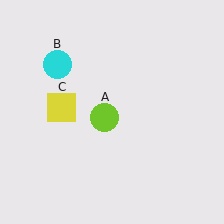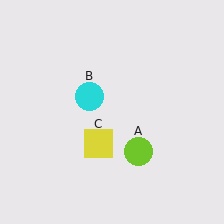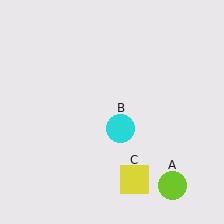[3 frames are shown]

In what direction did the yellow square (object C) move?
The yellow square (object C) moved down and to the right.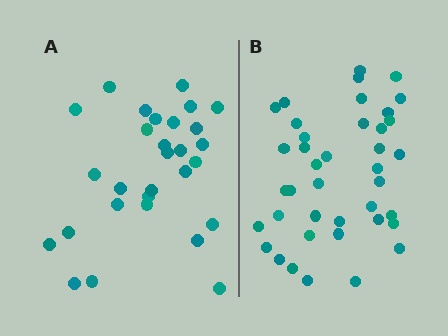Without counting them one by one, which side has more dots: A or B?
Region B (the right region) has more dots.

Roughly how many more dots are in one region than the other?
Region B has roughly 12 or so more dots than region A.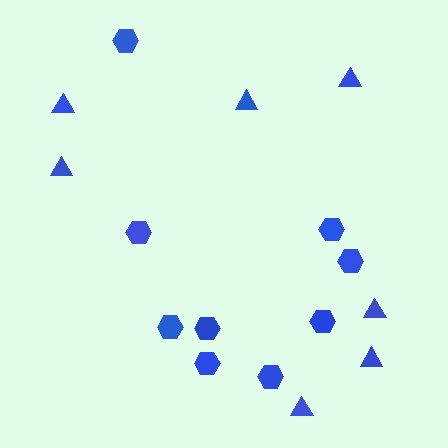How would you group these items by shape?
There are 2 groups: one group of triangles (7) and one group of hexagons (9).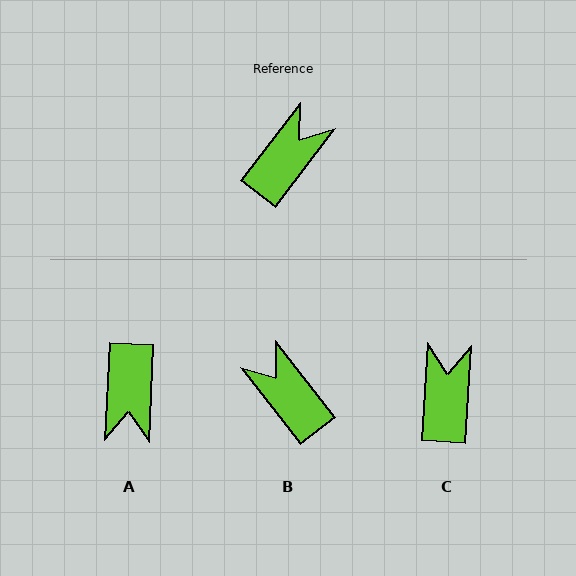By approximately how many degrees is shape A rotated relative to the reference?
Approximately 146 degrees clockwise.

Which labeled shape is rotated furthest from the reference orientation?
A, about 146 degrees away.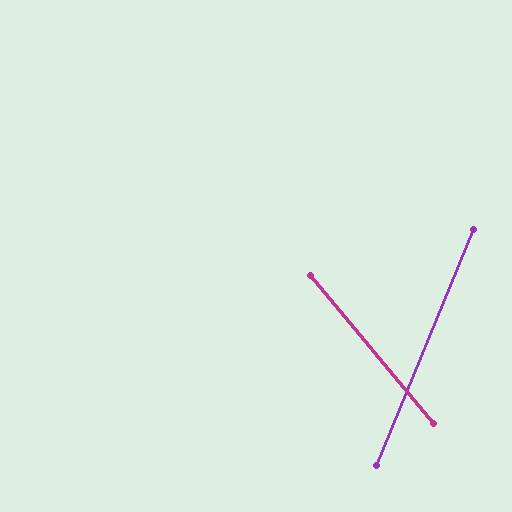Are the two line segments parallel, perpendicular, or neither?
Neither parallel nor perpendicular — they differ by about 62°.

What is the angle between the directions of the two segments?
Approximately 62 degrees.